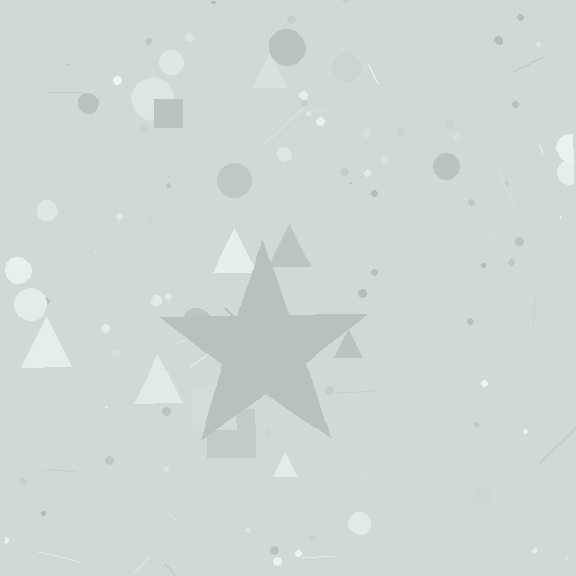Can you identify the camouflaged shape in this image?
The camouflaged shape is a star.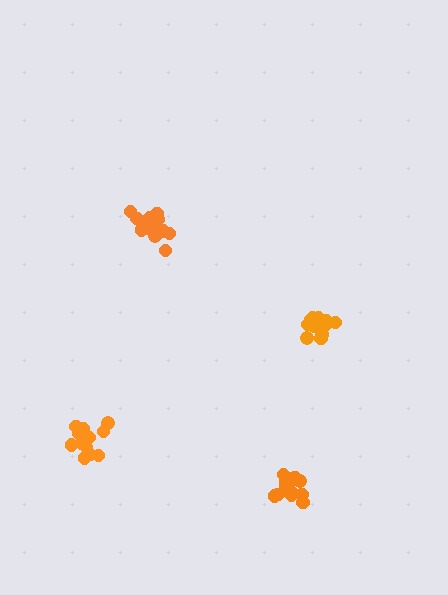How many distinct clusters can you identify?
There are 4 distinct clusters.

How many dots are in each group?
Group 1: 17 dots, Group 2: 15 dots, Group 3: 13 dots, Group 4: 14 dots (59 total).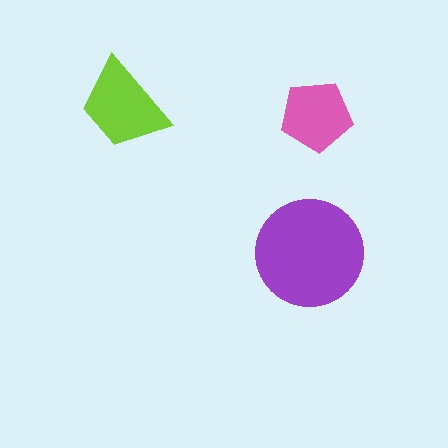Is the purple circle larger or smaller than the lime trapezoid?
Larger.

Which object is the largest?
The purple circle.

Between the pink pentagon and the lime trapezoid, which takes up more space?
The lime trapezoid.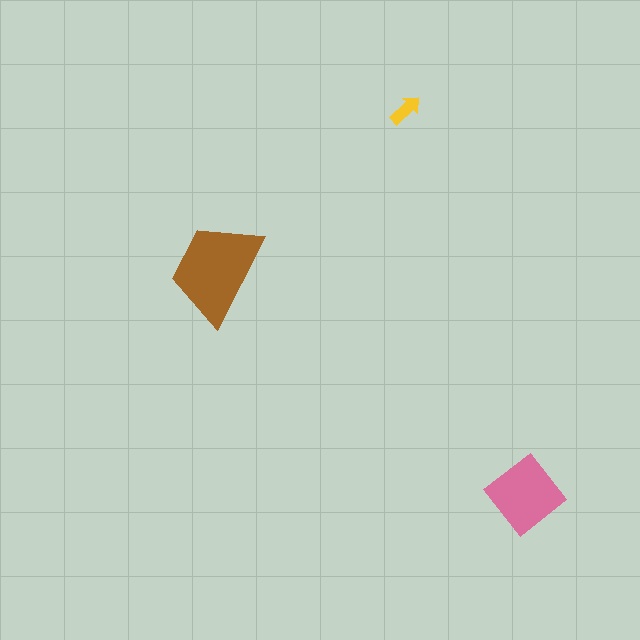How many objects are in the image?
There are 3 objects in the image.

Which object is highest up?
The yellow arrow is topmost.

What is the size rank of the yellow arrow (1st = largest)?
3rd.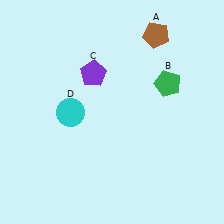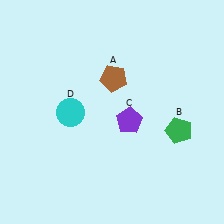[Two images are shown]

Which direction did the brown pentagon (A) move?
The brown pentagon (A) moved down.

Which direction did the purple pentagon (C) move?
The purple pentagon (C) moved down.